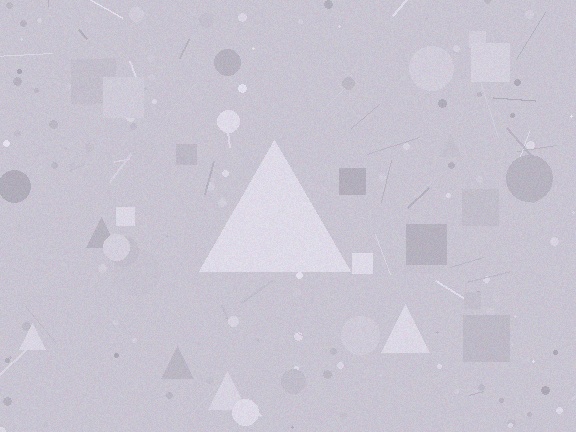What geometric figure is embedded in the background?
A triangle is embedded in the background.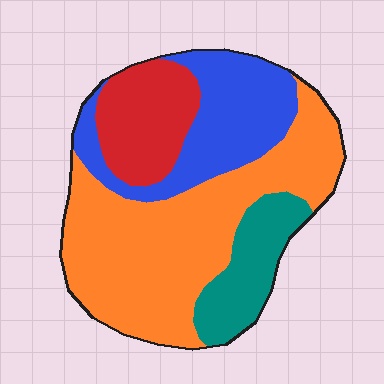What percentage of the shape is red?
Red covers 16% of the shape.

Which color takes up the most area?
Orange, at roughly 45%.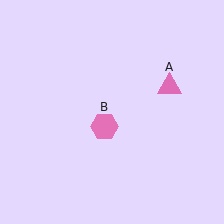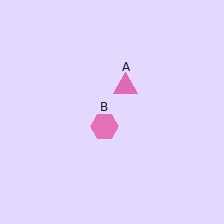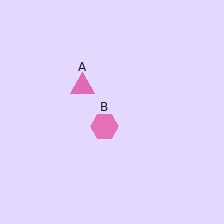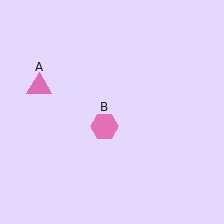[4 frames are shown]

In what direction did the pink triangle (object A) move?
The pink triangle (object A) moved left.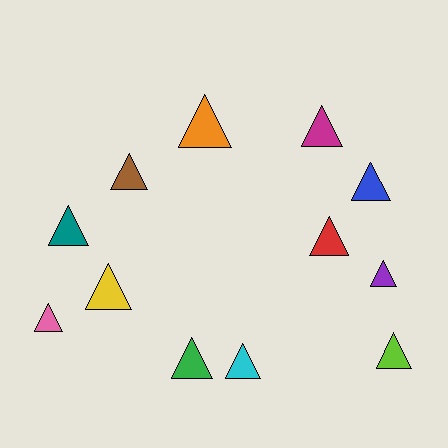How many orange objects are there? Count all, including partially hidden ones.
There is 1 orange object.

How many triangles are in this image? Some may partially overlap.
There are 12 triangles.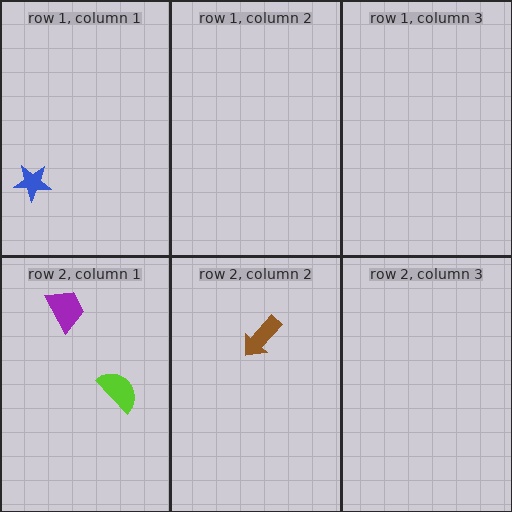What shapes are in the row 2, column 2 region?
The brown arrow.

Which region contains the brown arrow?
The row 2, column 2 region.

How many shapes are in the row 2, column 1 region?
2.